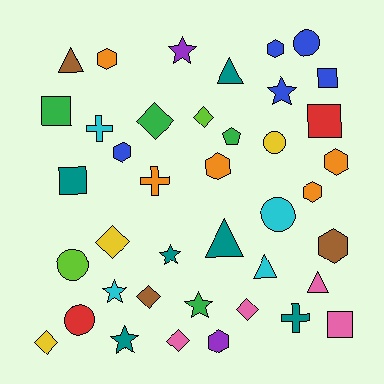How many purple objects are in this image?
There are 2 purple objects.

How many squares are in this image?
There are 5 squares.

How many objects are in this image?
There are 40 objects.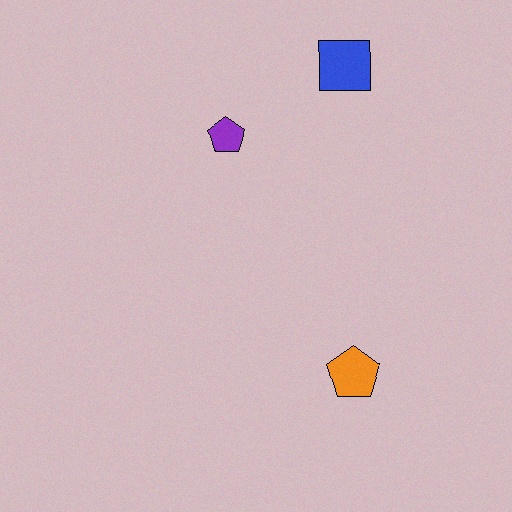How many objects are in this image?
There are 3 objects.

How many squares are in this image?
There is 1 square.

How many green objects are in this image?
There are no green objects.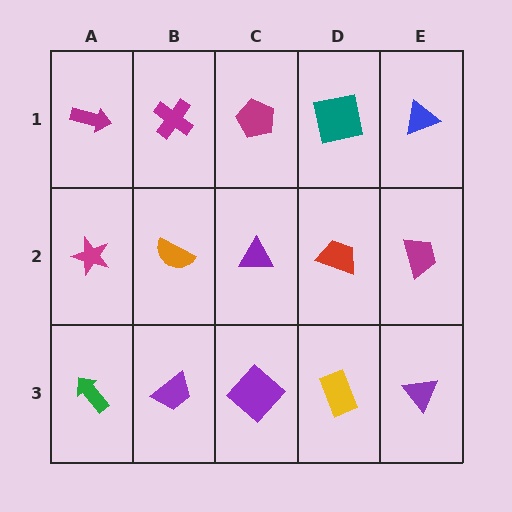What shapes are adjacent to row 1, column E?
A magenta trapezoid (row 2, column E), a teal square (row 1, column D).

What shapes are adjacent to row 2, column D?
A teal square (row 1, column D), a yellow rectangle (row 3, column D), a purple triangle (row 2, column C), a magenta trapezoid (row 2, column E).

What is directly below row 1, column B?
An orange semicircle.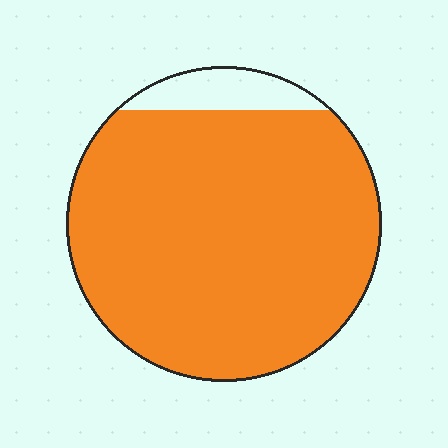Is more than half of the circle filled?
Yes.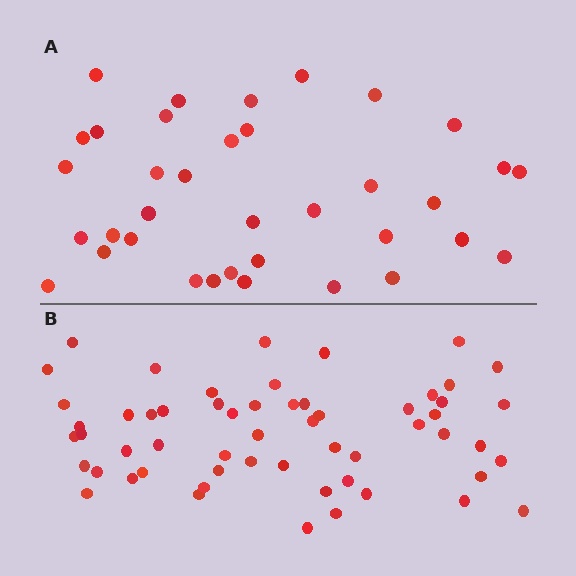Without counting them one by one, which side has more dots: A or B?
Region B (the bottom region) has more dots.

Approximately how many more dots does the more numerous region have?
Region B has approximately 20 more dots than region A.